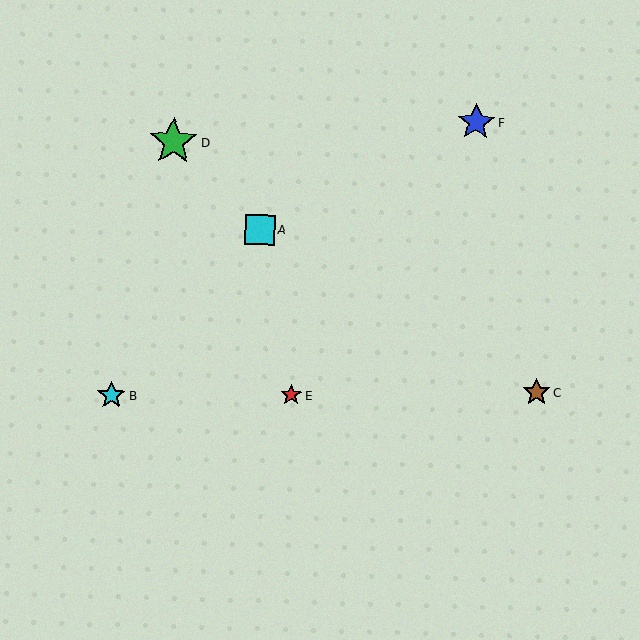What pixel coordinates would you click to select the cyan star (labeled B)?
Click at (111, 395) to select the cyan star B.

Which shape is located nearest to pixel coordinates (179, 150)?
The green star (labeled D) at (173, 142) is nearest to that location.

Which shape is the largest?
The green star (labeled D) is the largest.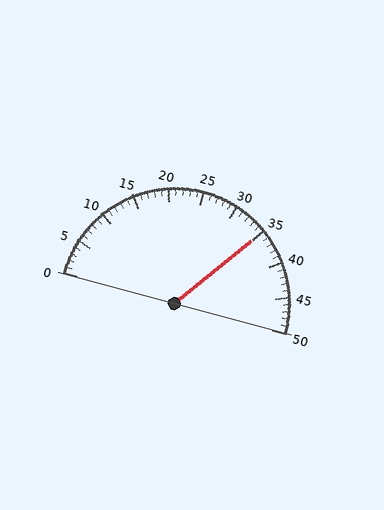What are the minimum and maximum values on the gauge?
The gauge ranges from 0 to 50.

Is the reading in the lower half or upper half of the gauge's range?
The reading is in the upper half of the range (0 to 50).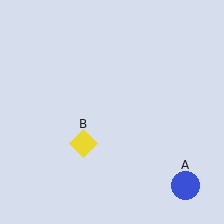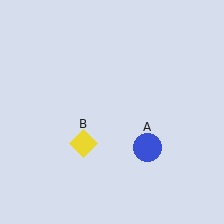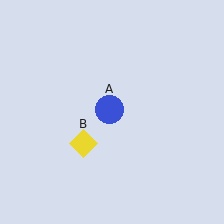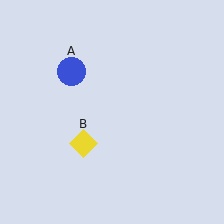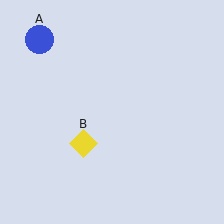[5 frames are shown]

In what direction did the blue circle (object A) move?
The blue circle (object A) moved up and to the left.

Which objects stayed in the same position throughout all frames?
Yellow diamond (object B) remained stationary.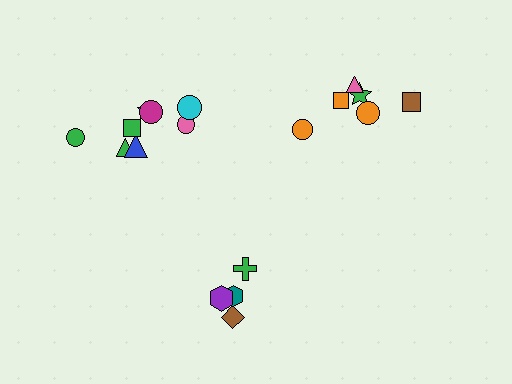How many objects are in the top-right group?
There are 6 objects.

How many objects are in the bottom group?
There are 4 objects.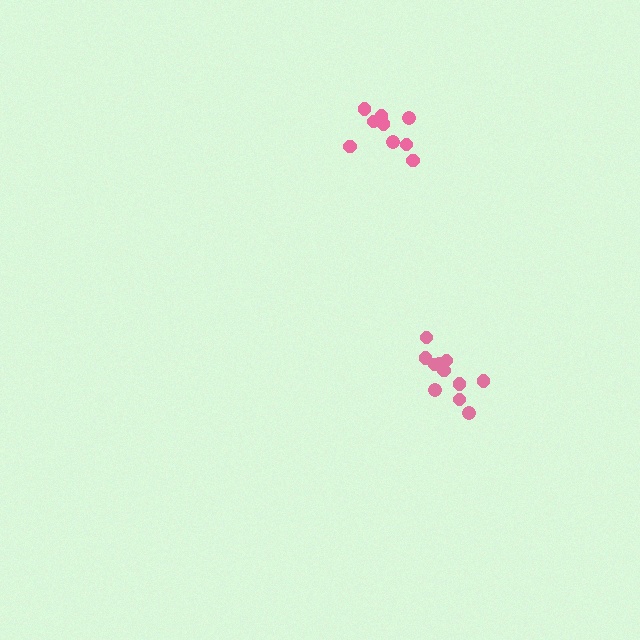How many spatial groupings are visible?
There are 2 spatial groupings.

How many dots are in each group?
Group 1: 11 dots, Group 2: 9 dots (20 total).